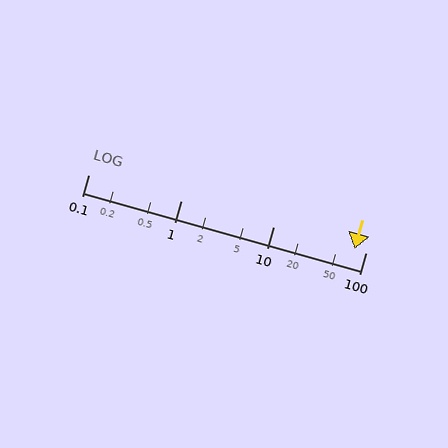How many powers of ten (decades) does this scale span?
The scale spans 3 decades, from 0.1 to 100.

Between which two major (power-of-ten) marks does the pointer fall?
The pointer is between 10 and 100.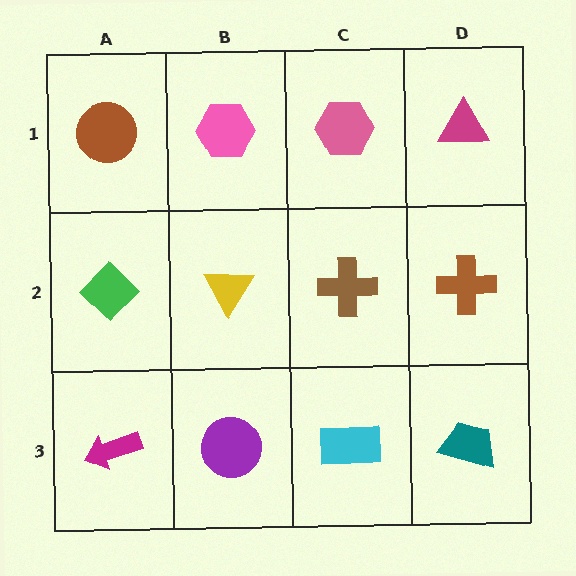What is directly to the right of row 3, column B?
A cyan rectangle.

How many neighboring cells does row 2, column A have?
3.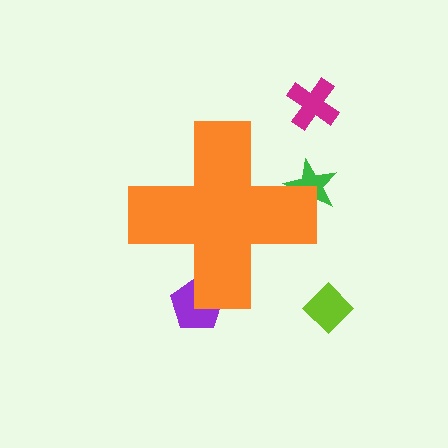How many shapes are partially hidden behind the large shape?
2 shapes are partially hidden.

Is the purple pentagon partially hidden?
Yes, the purple pentagon is partially hidden behind the orange cross.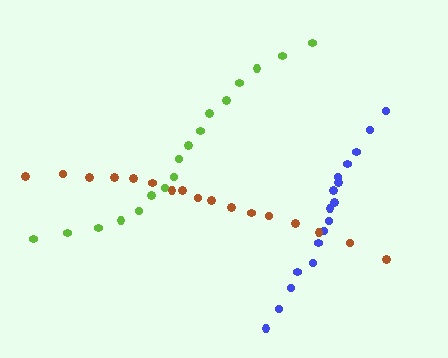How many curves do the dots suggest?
There are 3 distinct paths.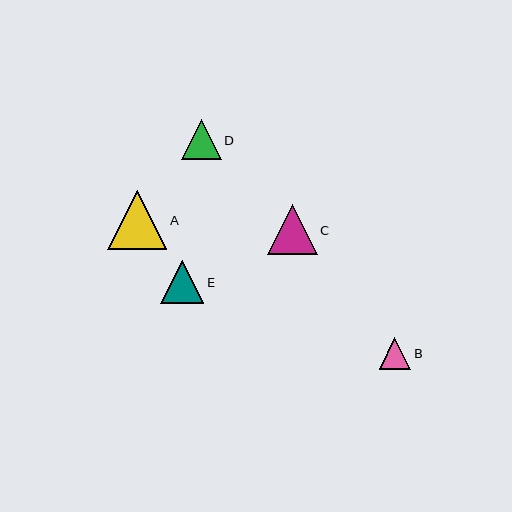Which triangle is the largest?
Triangle A is the largest with a size of approximately 59 pixels.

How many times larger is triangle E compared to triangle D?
Triangle E is approximately 1.1 times the size of triangle D.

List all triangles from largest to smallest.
From largest to smallest: A, C, E, D, B.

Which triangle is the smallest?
Triangle B is the smallest with a size of approximately 31 pixels.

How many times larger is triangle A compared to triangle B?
Triangle A is approximately 1.9 times the size of triangle B.